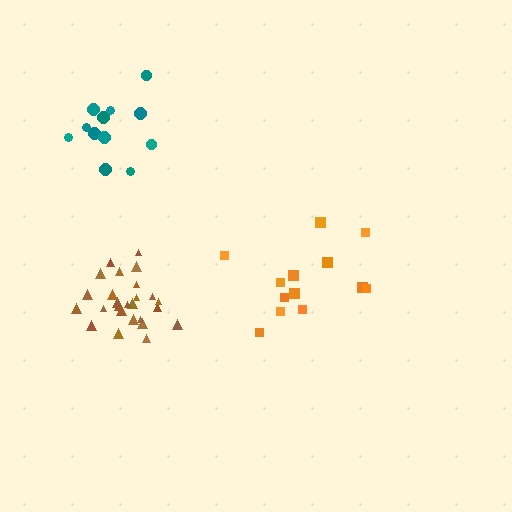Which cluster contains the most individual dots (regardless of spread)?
Brown (26).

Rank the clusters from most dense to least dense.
brown, teal, orange.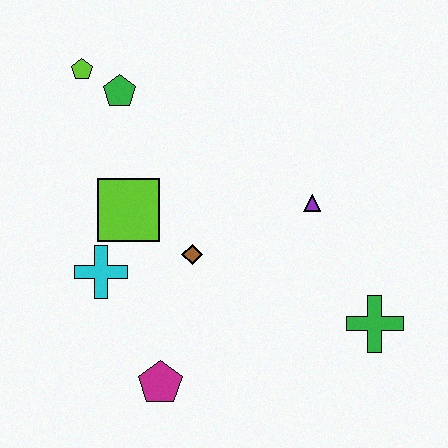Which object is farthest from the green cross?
The lime pentagon is farthest from the green cross.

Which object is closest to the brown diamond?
The lime square is closest to the brown diamond.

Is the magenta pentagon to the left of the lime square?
No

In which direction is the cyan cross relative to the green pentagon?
The cyan cross is below the green pentagon.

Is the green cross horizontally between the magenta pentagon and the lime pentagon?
No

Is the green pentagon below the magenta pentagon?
No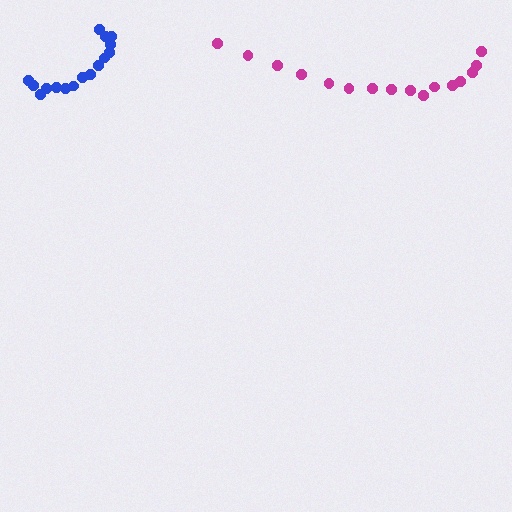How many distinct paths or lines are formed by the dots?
There are 2 distinct paths.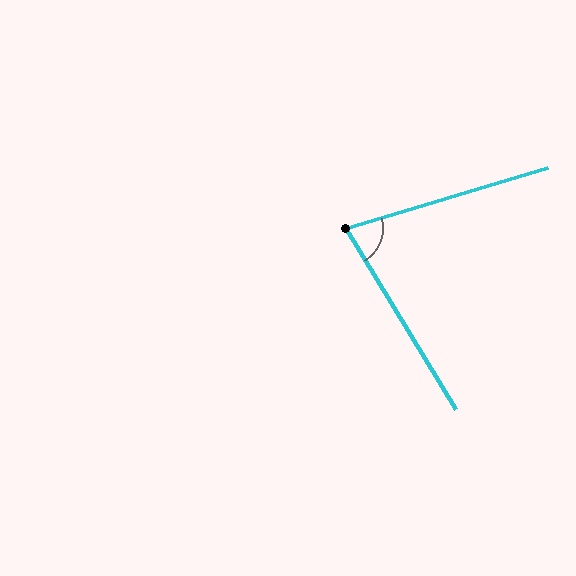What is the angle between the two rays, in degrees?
Approximately 75 degrees.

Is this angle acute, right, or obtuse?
It is acute.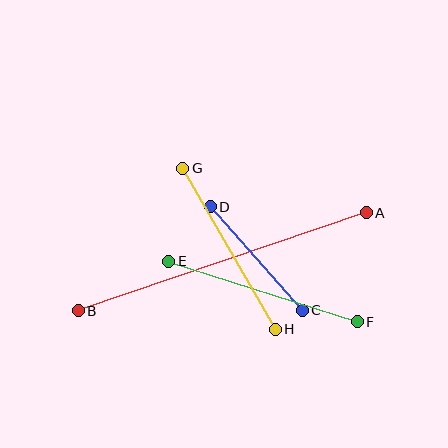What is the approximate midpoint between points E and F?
The midpoint is at approximately (263, 292) pixels.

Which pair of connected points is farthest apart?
Points A and B are farthest apart.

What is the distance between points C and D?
The distance is approximately 139 pixels.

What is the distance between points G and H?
The distance is approximately 185 pixels.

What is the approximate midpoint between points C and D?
The midpoint is at approximately (256, 259) pixels.